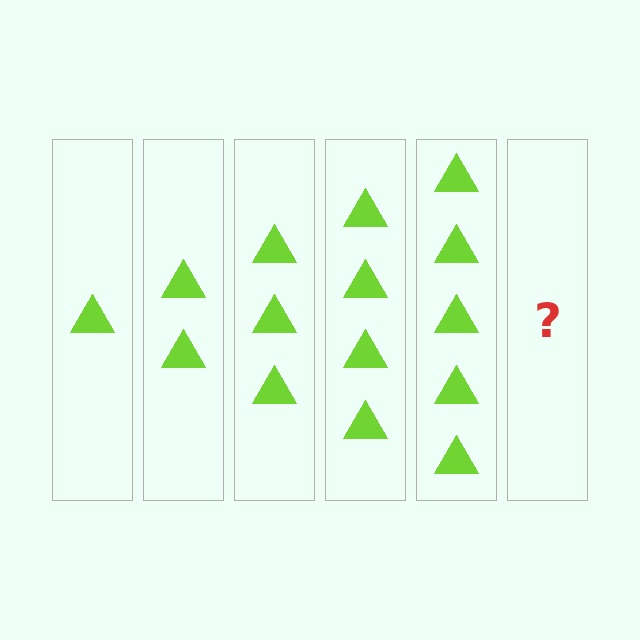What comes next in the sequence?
The next element should be 6 triangles.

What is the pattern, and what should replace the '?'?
The pattern is that each step adds one more triangle. The '?' should be 6 triangles.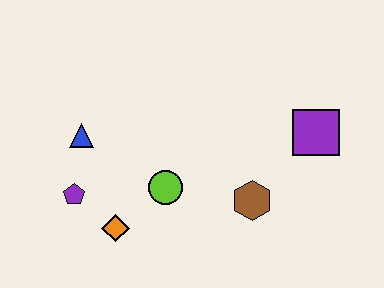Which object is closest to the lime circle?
The orange diamond is closest to the lime circle.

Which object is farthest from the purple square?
The purple pentagon is farthest from the purple square.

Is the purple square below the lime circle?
No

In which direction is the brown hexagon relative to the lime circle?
The brown hexagon is to the right of the lime circle.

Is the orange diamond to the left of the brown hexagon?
Yes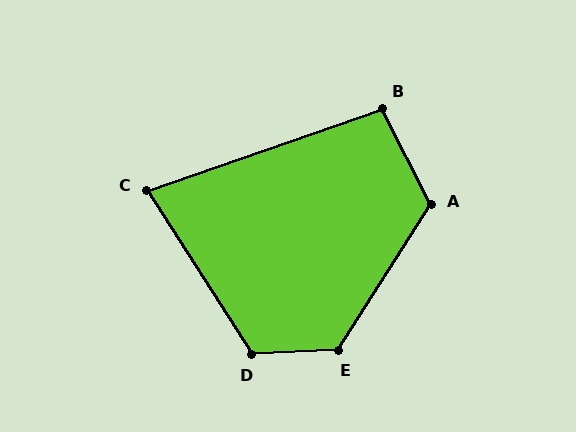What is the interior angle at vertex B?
Approximately 98 degrees (obtuse).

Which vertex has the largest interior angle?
E, at approximately 125 degrees.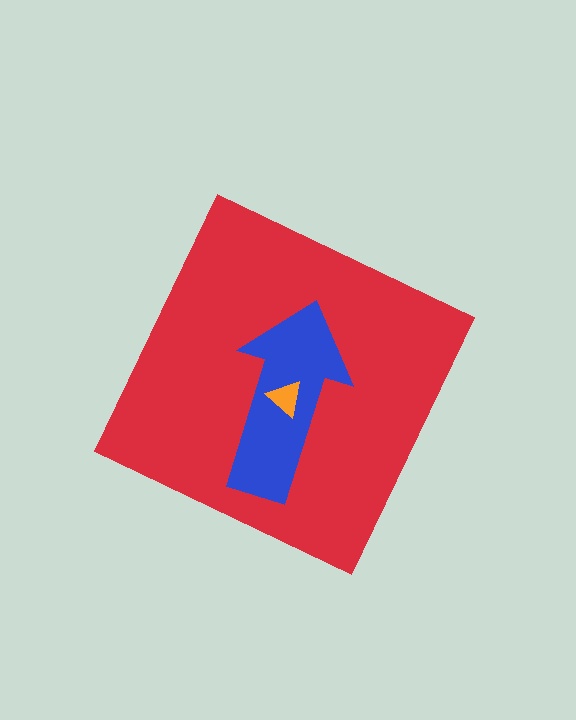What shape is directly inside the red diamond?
The blue arrow.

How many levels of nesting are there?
3.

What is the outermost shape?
The red diamond.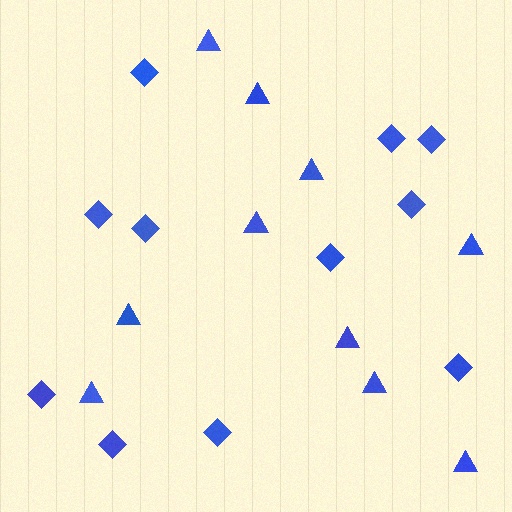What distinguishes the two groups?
There are 2 groups: one group of triangles (10) and one group of diamonds (11).